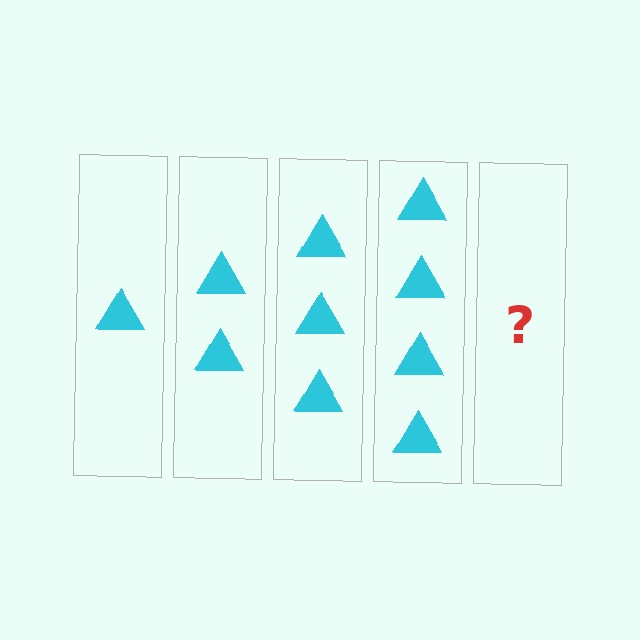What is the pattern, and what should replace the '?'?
The pattern is that each step adds one more triangle. The '?' should be 5 triangles.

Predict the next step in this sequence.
The next step is 5 triangles.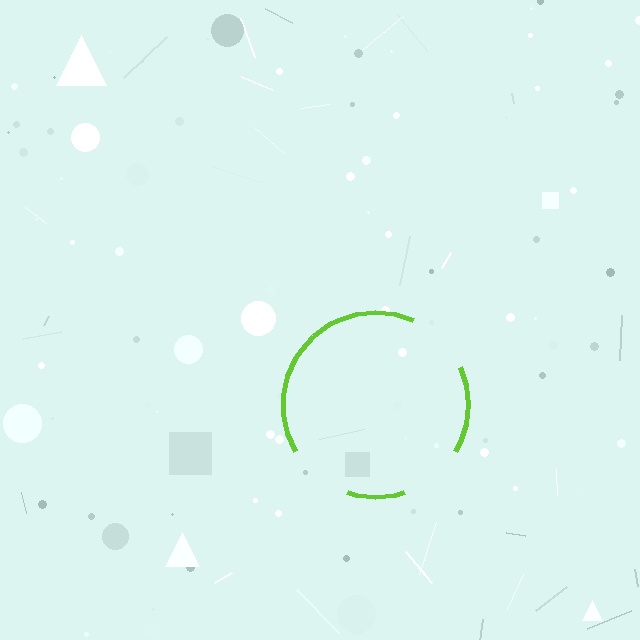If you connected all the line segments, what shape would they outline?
They would outline a circle.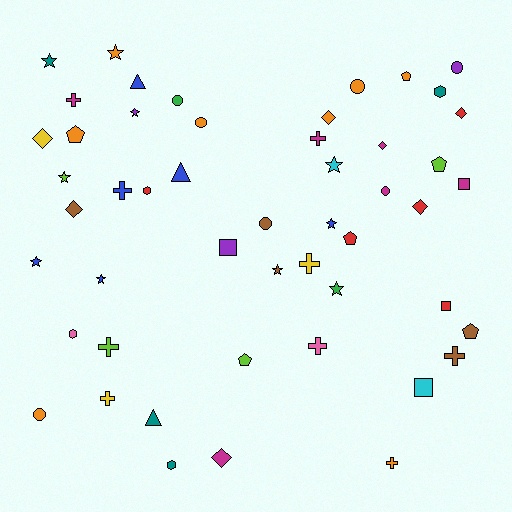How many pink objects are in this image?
There are 2 pink objects.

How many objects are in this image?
There are 50 objects.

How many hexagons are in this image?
There are 4 hexagons.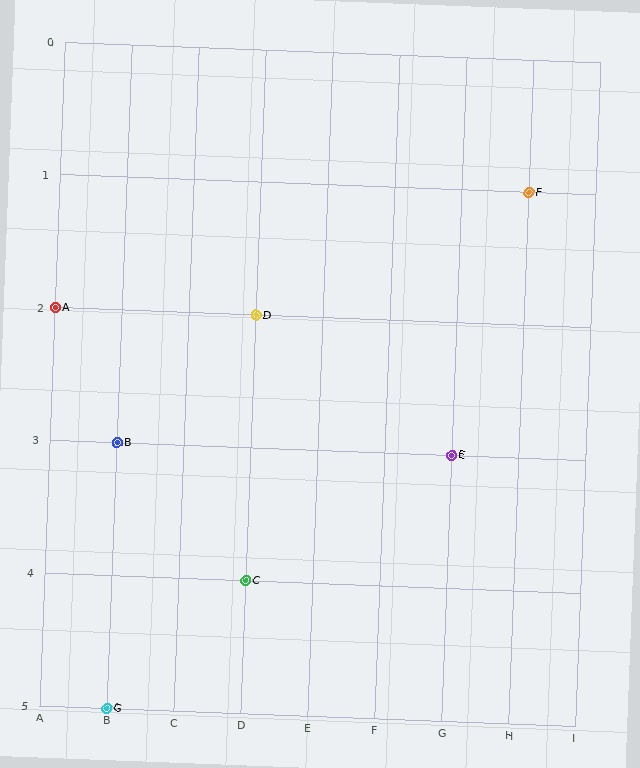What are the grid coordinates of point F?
Point F is at grid coordinates (H, 1).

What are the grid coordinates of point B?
Point B is at grid coordinates (B, 3).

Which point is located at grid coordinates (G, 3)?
Point E is at (G, 3).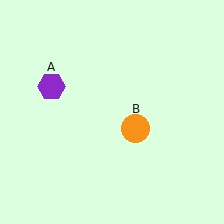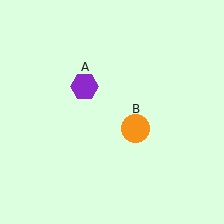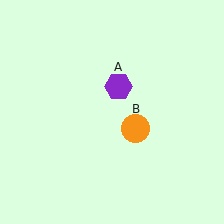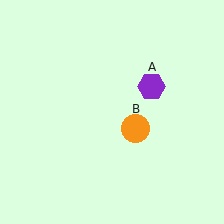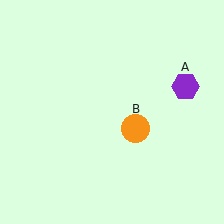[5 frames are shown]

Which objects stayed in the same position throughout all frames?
Orange circle (object B) remained stationary.